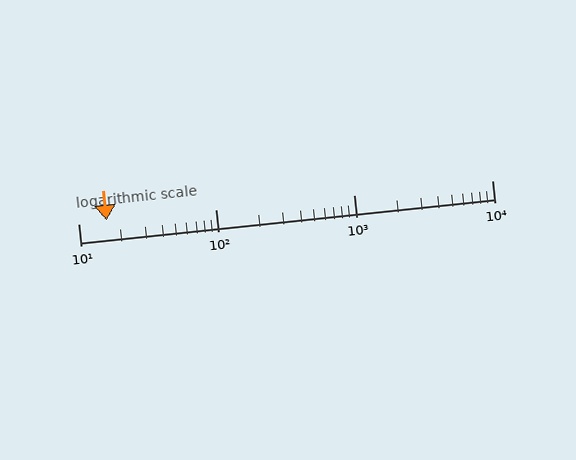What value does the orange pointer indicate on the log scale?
The pointer indicates approximately 16.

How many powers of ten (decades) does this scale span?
The scale spans 3 decades, from 10 to 10000.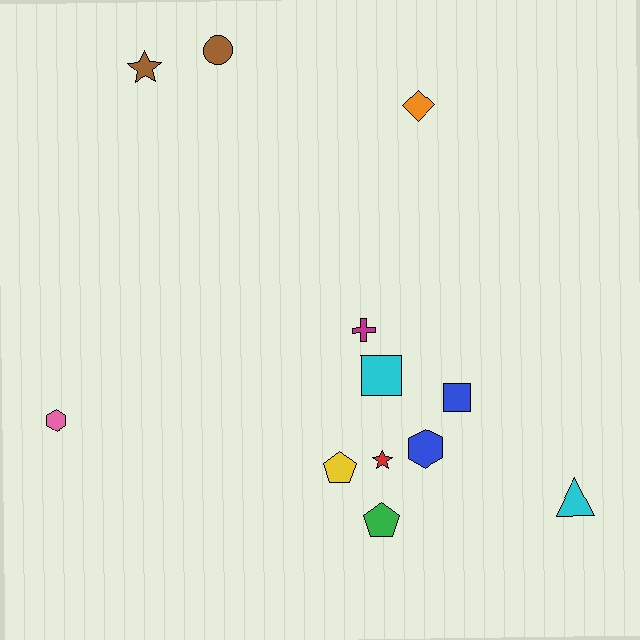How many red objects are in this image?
There is 1 red object.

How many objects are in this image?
There are 12 objects.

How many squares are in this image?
There are 2 squares.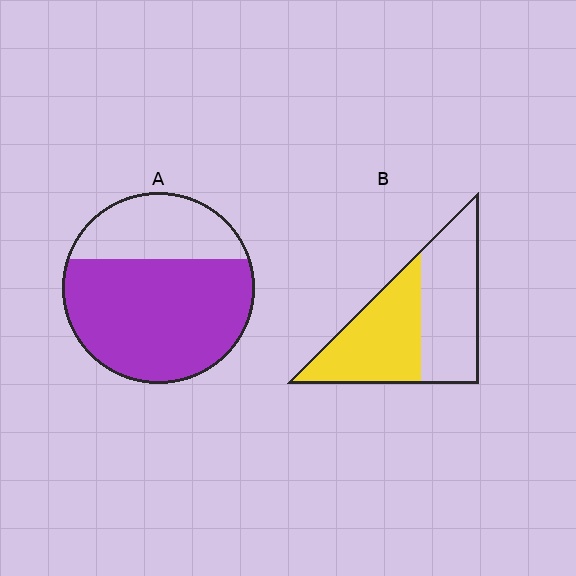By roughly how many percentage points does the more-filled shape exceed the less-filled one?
By roughly 20 percentage points (A over B).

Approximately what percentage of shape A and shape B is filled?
A is approximately 70% and B is approximately 50%.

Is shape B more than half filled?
Roughly half.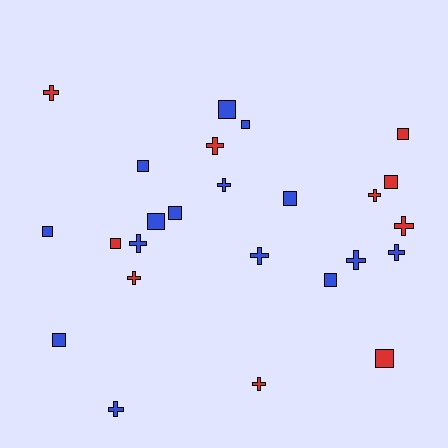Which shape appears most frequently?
Square, with 13 objects.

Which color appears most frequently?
Blue, with 15 objects.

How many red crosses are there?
There are 6 red crosses.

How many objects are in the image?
There are 25 objects.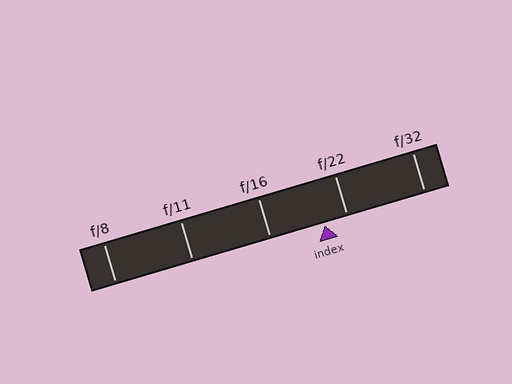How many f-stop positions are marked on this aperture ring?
There are 5 f-stop positions marked.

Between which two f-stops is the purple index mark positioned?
The index mark is between f/16 and f/22.